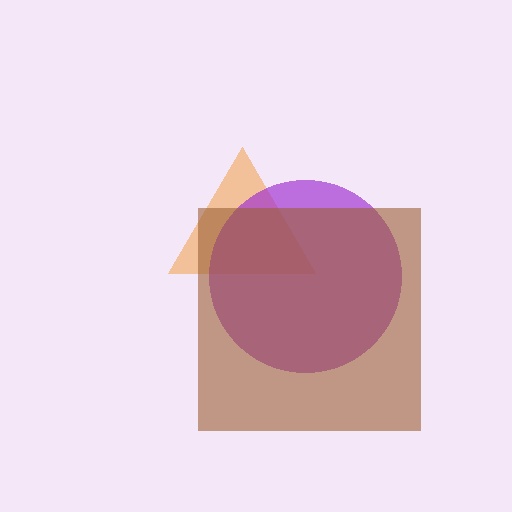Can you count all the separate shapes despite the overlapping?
Yes, there are 3 separate shapes.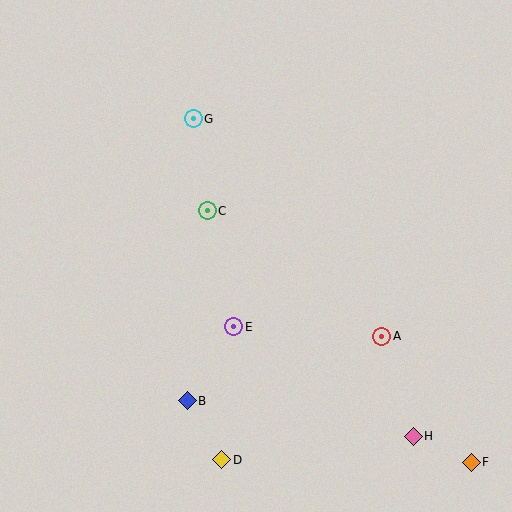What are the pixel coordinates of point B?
Point B is at (187, 401).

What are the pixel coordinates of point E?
Point E is at (234, 327).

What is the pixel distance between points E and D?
The distance between E and D is 133 pixels.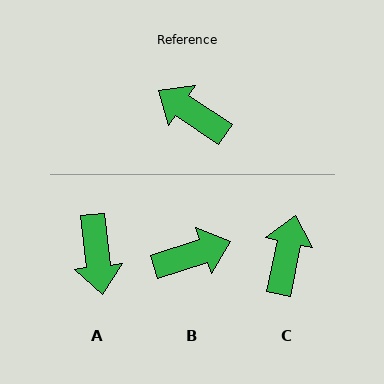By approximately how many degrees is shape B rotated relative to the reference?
Approximately 128 degrees clockwise.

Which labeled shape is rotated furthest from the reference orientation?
A, about 130 degrees away.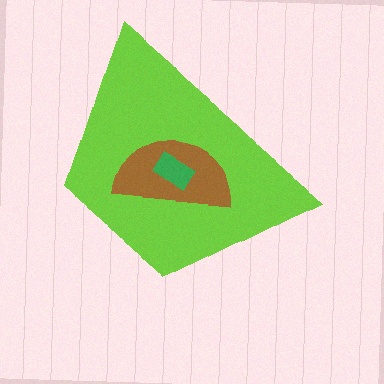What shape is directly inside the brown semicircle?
The green rectangle.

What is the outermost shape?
The lime trapezoid.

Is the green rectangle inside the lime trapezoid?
Yes.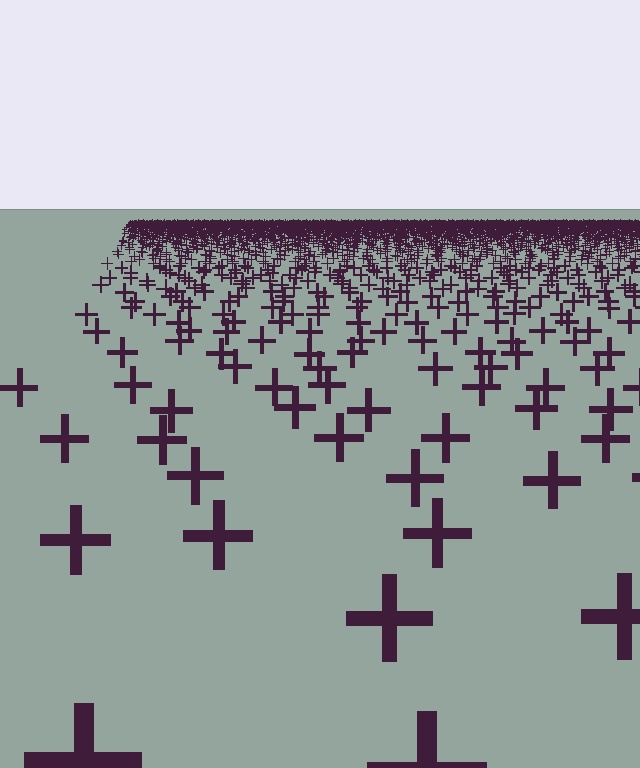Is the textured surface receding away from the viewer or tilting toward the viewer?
The surface is receding away from the viewer. Texture elements get smaller and denser toward the top.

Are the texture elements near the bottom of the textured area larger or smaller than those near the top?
Larger. Near the bottom, elements are closer to the viewer and appear at a bigger on-screen size.